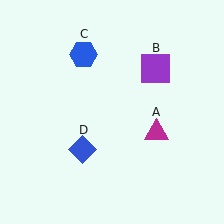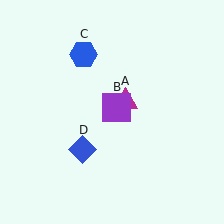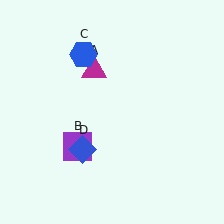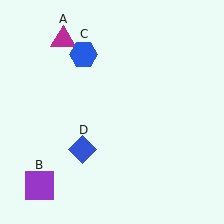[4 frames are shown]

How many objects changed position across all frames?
2 objects changed position: magenta triangle (object A), purple square (object B).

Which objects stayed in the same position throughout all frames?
Blue hexagon (object C) and blue diamond (object D) remained stationary.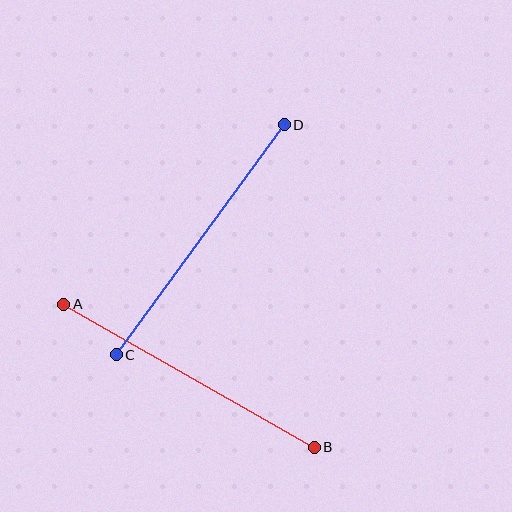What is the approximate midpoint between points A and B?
The midpoint is at approximately (189, 376) pixels.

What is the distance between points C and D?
The distance is approximately 285 pixels.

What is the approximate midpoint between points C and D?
The midpoint is at approximately (200, 240) pixels.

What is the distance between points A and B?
The distance is approximately 288 pixels.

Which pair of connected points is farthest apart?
Points A and B are farthest apart.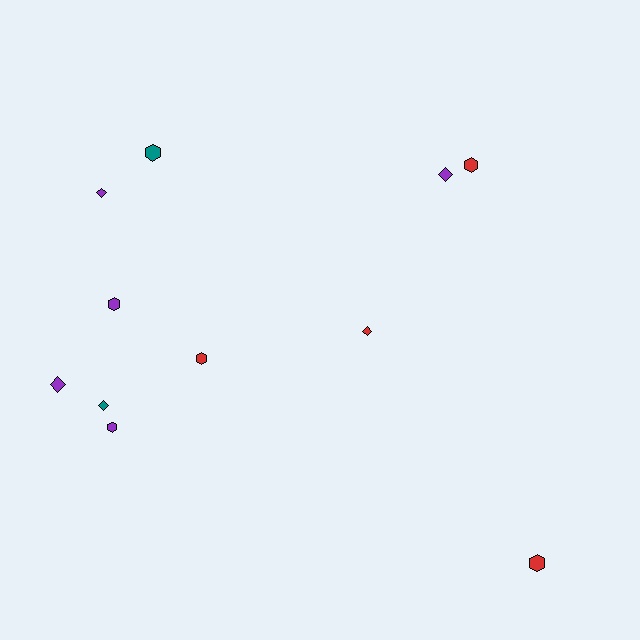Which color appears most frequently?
Purple, with 5 objects.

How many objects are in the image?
There are 11 objects.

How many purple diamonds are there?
There are 3 purple diamonds.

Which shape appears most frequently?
Hexagon, with 6 objects.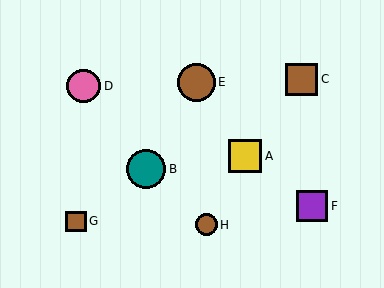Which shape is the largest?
The teal circle (labeled B) is the largest.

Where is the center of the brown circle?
The center of the brown circle is at (206, 225).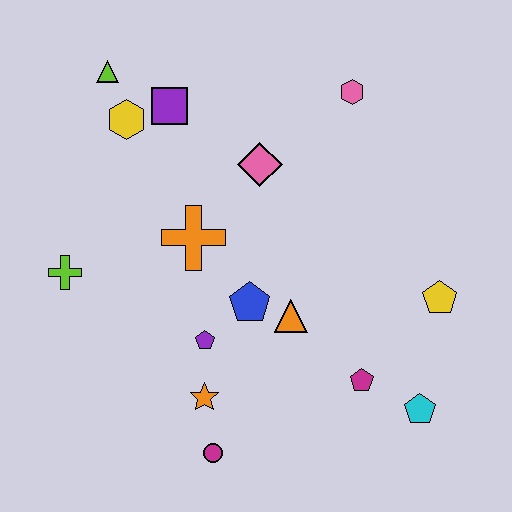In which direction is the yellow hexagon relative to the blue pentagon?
The yellow hexagon is above the blue pentagon.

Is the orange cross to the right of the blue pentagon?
No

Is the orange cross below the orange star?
No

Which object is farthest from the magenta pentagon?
The lime triangle is farthest from the magenta pentagon.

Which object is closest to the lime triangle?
The yellow hexagon is closest to the lime triangle.